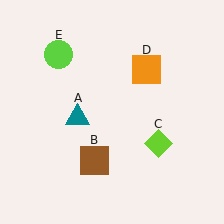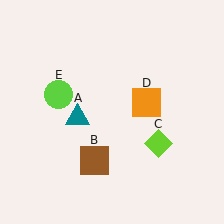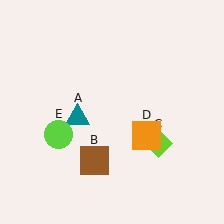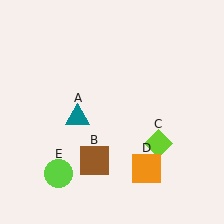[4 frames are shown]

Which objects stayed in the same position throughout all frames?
Teal triangle (object A) and brown square (object B) and lime diamond (object C) remained stationary.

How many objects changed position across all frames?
2 objects changed position: orange square (object D), lime circle (object E).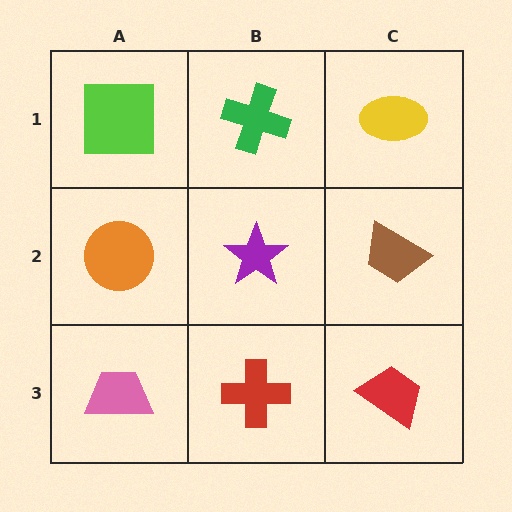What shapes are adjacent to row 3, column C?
A brown trapezoid (row 2, column C), a red cross (row 3, column B).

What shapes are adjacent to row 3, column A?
An orange circle (row 2, column A), a red cross (row 3, column B).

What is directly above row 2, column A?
A lime square.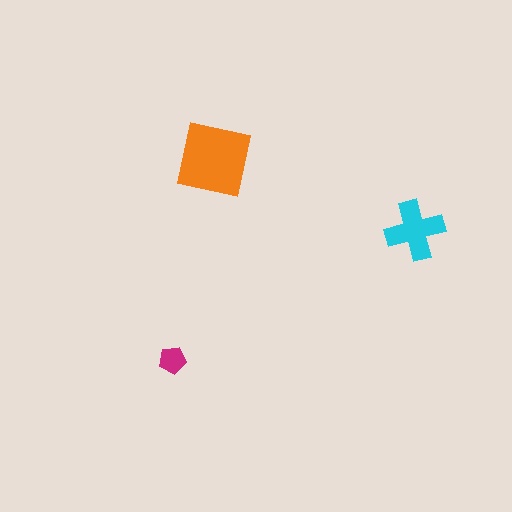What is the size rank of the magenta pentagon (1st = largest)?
3rd.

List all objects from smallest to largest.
The magenta pentagon, the cyan cross, the orange square.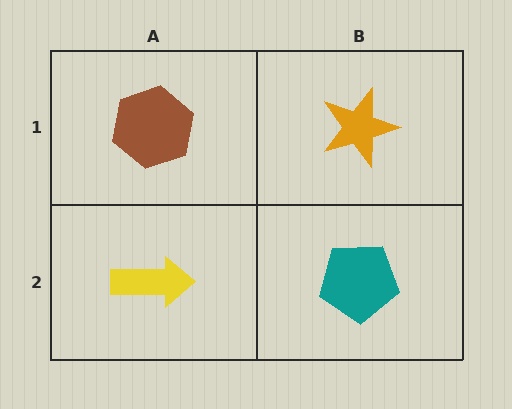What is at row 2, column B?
A teal pentagon.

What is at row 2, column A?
A yellow arrow.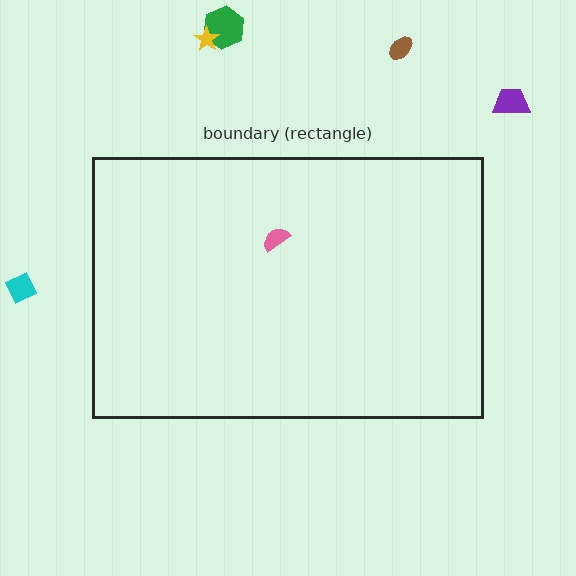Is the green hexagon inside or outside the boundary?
Outside.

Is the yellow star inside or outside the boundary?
Outside.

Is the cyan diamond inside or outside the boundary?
Outside.